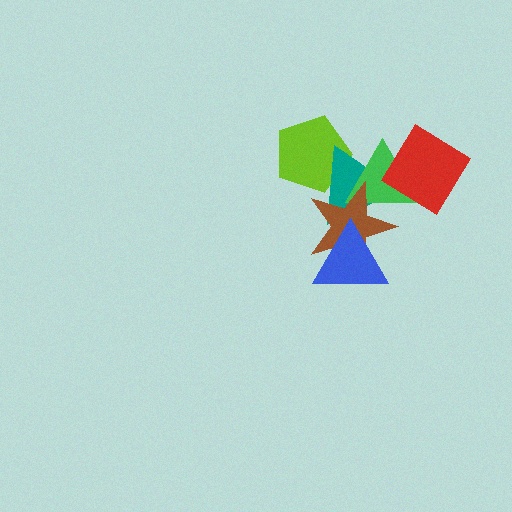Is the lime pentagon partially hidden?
Yes, it is partially covered by another shape.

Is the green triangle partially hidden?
Yes, it is partially covered by another shape.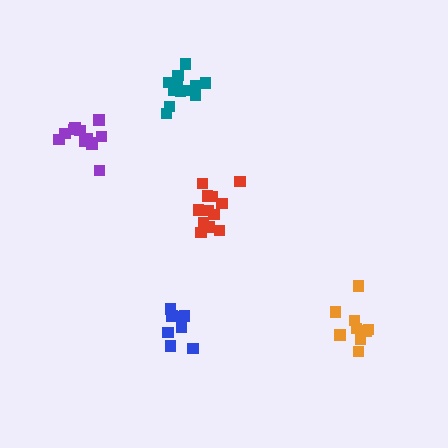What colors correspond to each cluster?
The clusters are colored: teal, orange, red, blue, purple.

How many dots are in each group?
Group 1: 12 dots, Group 2: 9 dots, Group 3: 12 dots, Group 4: 8 dots, Group 5: 12 dots (53 total).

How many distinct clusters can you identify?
There are 5 distinct clusters.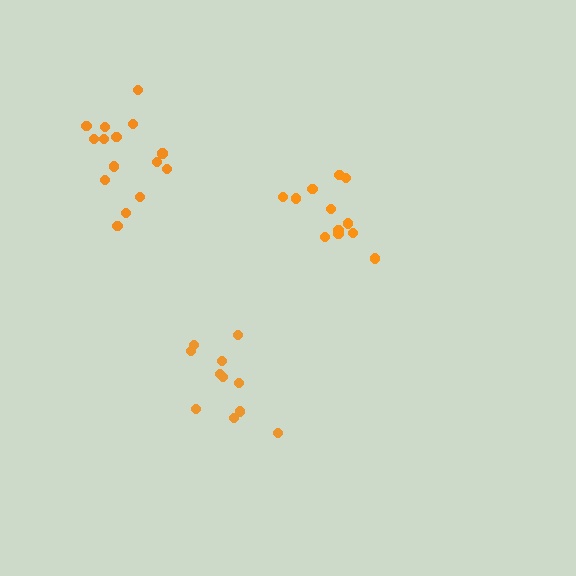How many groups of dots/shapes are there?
There are 3 groups.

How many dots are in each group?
Group 1: 15 dots, Group 2: 11 dots, Group 3: 12 dots (38 total).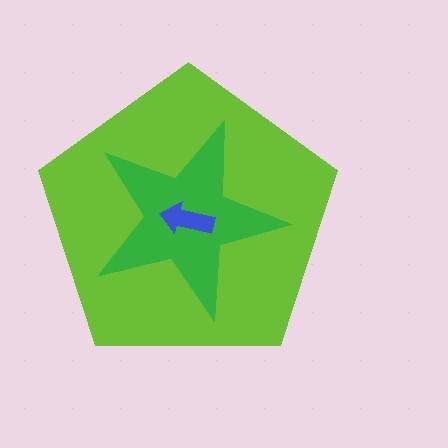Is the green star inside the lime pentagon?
Yes.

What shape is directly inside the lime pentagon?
The green star.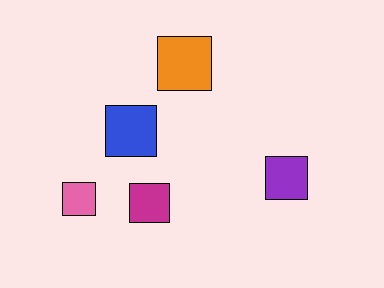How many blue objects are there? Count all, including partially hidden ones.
There is 1 blue object.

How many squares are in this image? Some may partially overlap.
There are 5 squares.